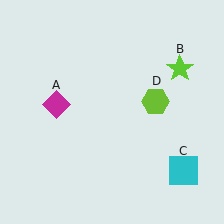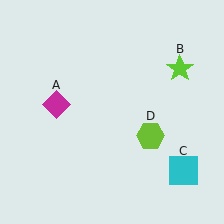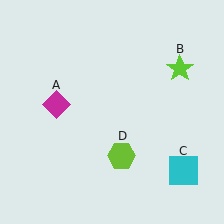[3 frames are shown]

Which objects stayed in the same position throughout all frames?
Magenta diamond (object A) and lime star (object B) and cyan square (object C) remained stationary.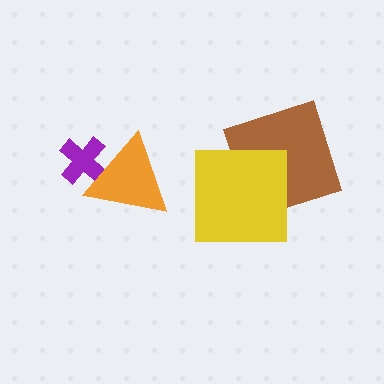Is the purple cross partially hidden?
Yes, it is partially covered by another shape.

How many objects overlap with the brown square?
1 object overlaps with the brown square.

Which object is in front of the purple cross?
The orange triangle is in front of the purple cross.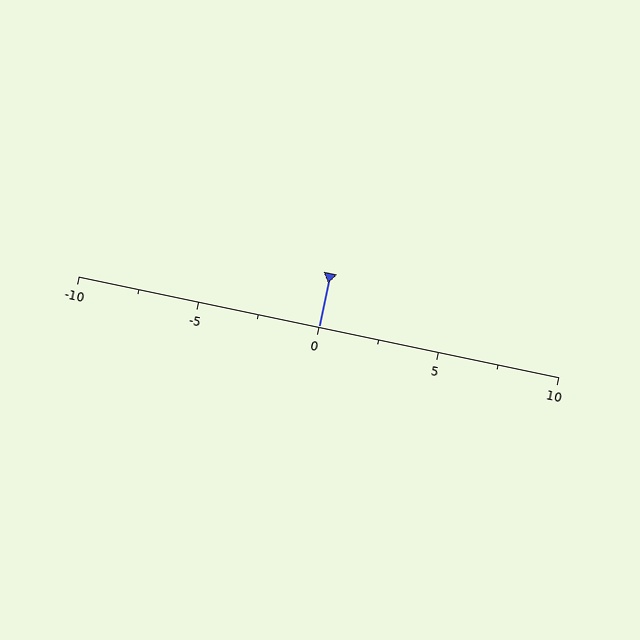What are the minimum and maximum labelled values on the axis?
The axis runs from -10 to 10.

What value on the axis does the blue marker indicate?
The marker indicates approximately 0.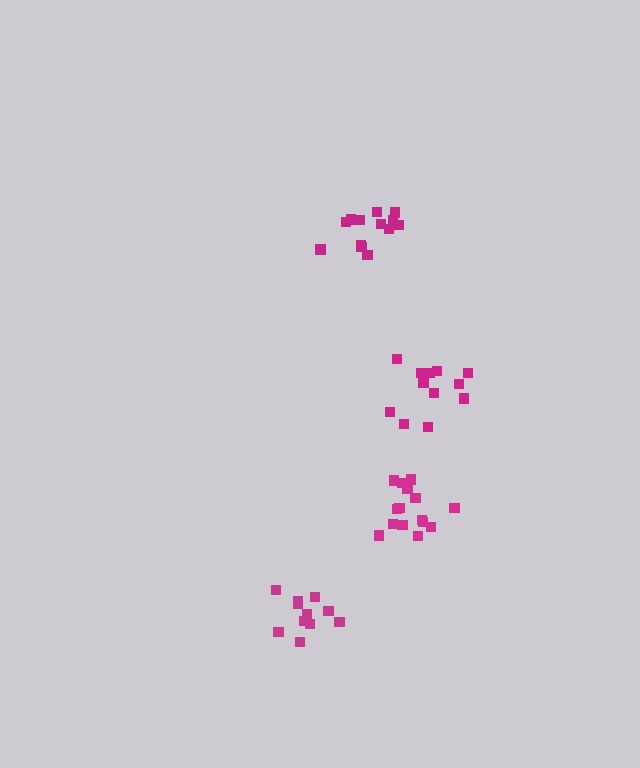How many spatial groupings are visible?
There are 4 spatial groupings.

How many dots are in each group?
Group 1: 13 dots, Group 2: 12 dots, Group 3: 11 dots, Group 4: 15 dots (51 total).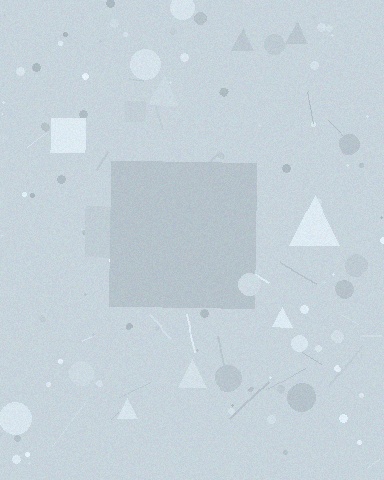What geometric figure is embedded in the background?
A square is embedded in the background.